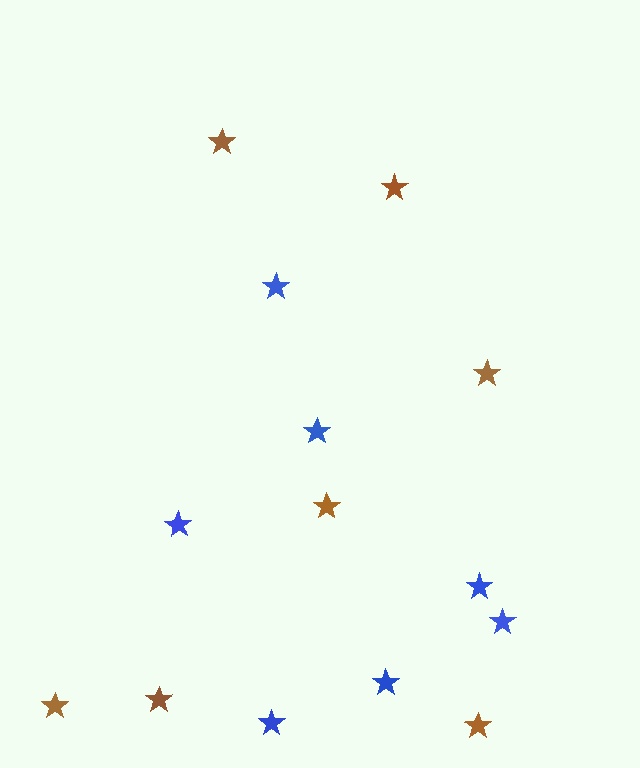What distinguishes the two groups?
There are 2 groups: one group of brown stars (7) and one group of blue stars (7).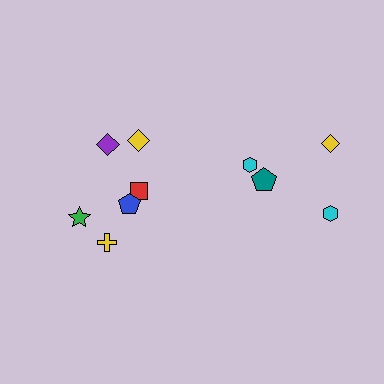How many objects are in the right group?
There are 4 objects.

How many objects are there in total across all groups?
There are 10 objects.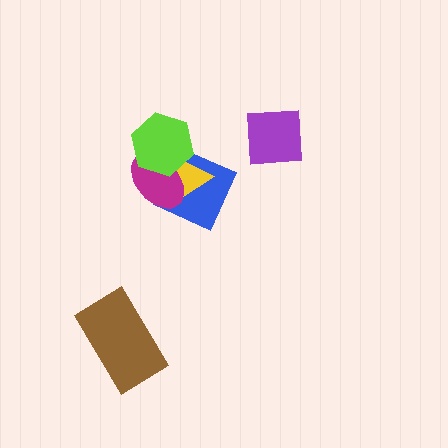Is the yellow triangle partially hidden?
Yes, it is partially covered by another shape.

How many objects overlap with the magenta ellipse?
3 objects overlap with the magenta ellipse.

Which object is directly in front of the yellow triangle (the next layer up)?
The magenta ellipse is directly in front of the yellow triangle.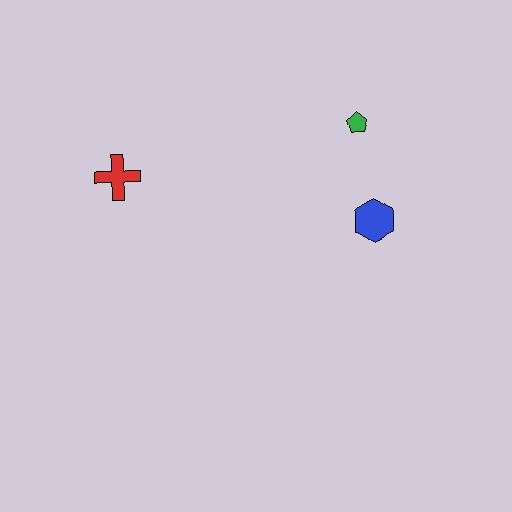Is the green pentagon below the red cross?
No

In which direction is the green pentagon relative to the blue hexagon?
The green pentagon is above the blue hexagon.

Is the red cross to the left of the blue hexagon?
Yes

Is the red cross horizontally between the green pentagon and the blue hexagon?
No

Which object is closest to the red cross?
The green pentagon is closest to the red cross.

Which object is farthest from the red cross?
The blue hexagon is farthest from the red cross.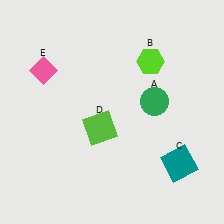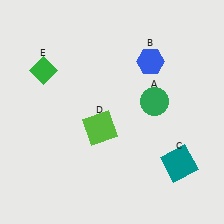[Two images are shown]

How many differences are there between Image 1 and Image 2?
There are 2 differences between the two images.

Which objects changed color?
B changed from lime to blue. E changed from pink to green.